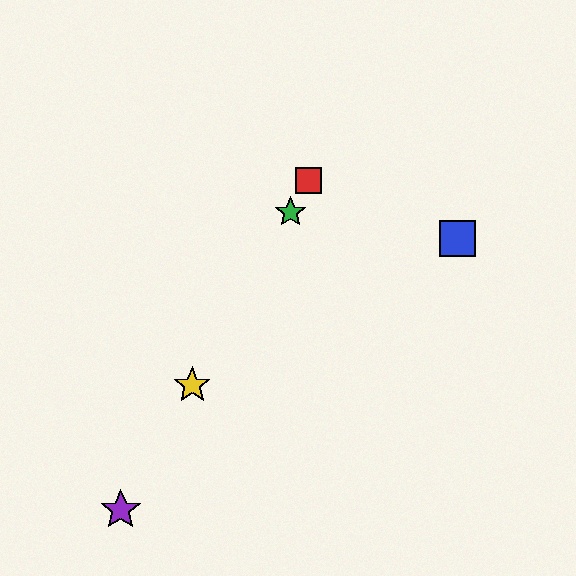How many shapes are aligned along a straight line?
4 shapes (the red square, the green star, the yellow star, the purple star) are aligned along a straight line.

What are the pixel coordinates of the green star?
The green star is at (291, 212).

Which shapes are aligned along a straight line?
The red square, the green star, the yellow star, the purple star are aligned along a straight line.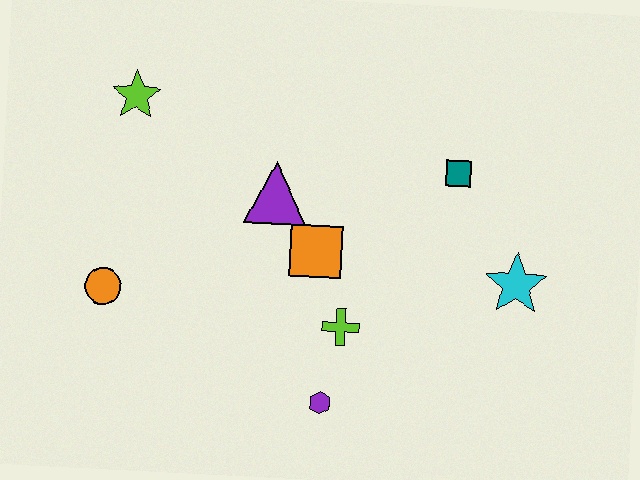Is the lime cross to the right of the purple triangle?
Yes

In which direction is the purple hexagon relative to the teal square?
The purple hexagon is below the teal square.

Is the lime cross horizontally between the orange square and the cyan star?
Yes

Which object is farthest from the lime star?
The cyan star is farthest from the lime star.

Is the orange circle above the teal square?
No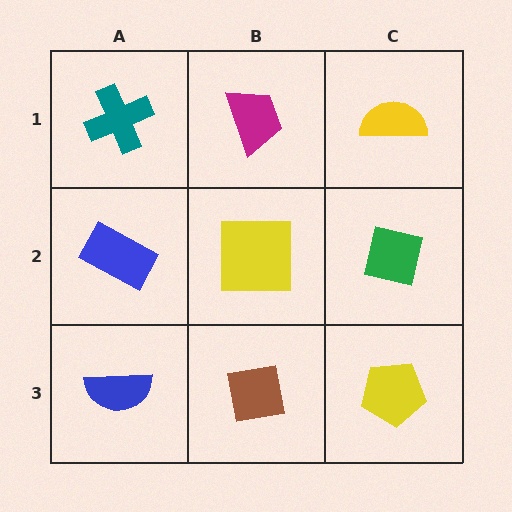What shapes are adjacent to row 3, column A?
A blue rectangle (row 2, column A), a brown square (row 3, column B).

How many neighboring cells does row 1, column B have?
3.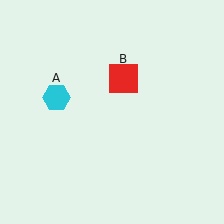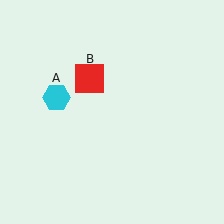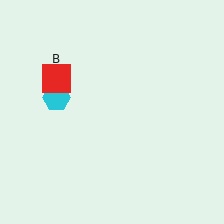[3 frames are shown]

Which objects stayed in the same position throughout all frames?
Cyan hexagon (object A) remained stationary.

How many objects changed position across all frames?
1 object changed position: red square (object B).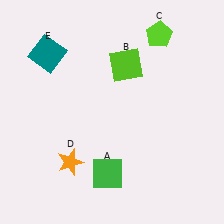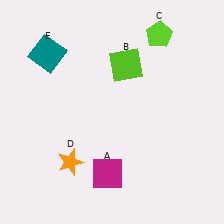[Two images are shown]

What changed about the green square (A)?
In Image 1, A is green. In Image 2, it changed to magenta.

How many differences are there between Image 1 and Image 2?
There is 1 difference between the two images.